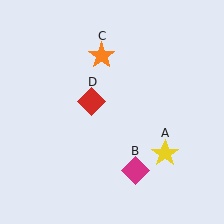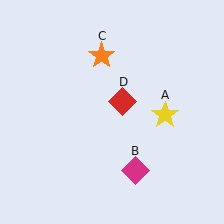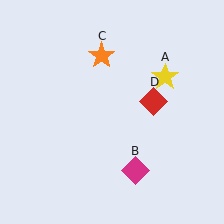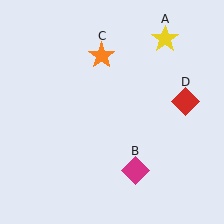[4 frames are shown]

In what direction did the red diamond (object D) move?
The red diamond (object D) moved right.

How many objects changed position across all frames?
2 objects changed position: yellow star (object A), red diamond (object D).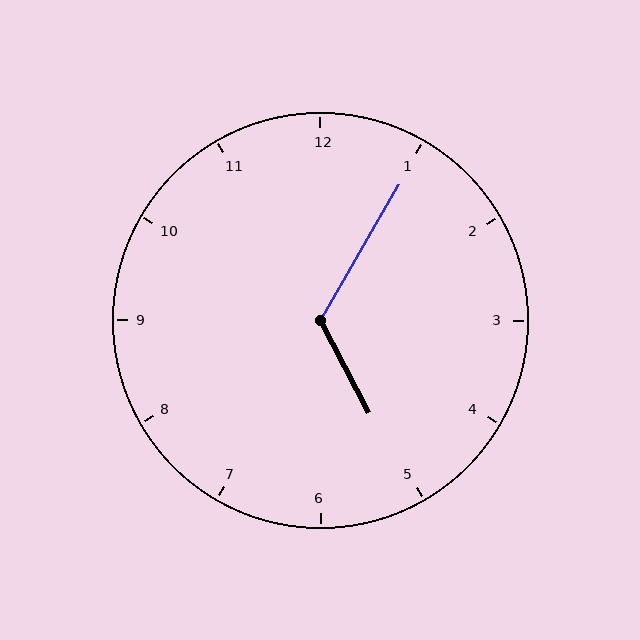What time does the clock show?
5:05.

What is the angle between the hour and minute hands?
Approximately 122 degrees.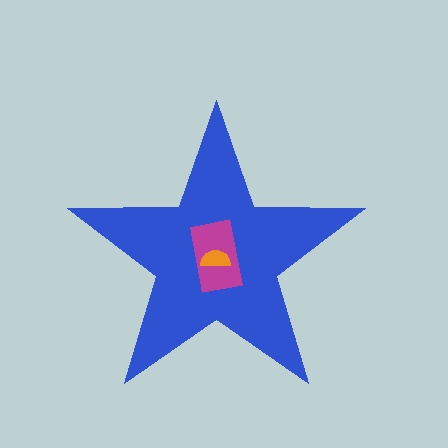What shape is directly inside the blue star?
The magenta rectangle.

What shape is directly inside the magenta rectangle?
The orange semicircle.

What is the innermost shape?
The orange semicircle.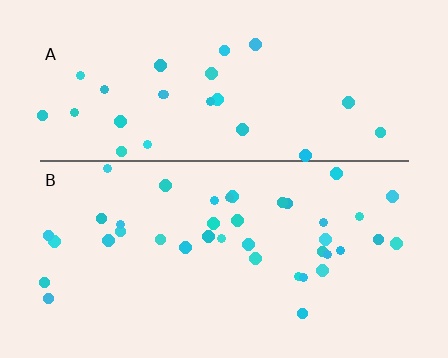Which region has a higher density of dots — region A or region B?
B (the bottom).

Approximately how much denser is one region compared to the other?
Approximately 1.5× — region B over region A.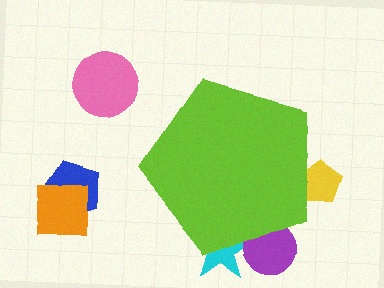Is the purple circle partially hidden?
Yes, the purple circle is partially hidden behind the lime pentagon.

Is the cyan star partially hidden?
Yes, the cyan star is partially hidden behind the lime pentagon.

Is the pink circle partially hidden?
No, the pink circle is fully visible.